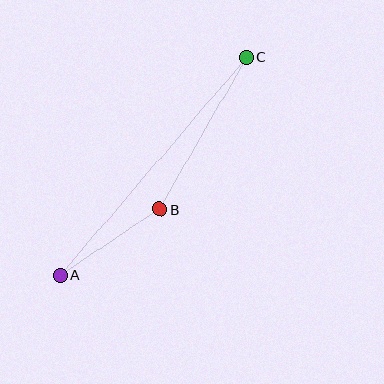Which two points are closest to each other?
Points A and B are closest to each other.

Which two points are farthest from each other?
Points A and C are farthest from each other.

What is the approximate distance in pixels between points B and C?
The distance between B and C is approximately 175 pixels.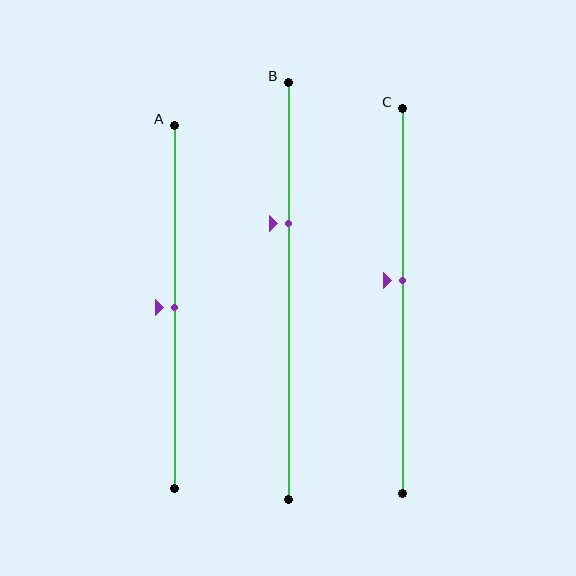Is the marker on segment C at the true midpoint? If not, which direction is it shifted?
No, the marker on segment C is shifted upward by about 5% of the segment length.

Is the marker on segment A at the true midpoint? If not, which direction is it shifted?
Yes, the marker on segment A is at the true midpoint.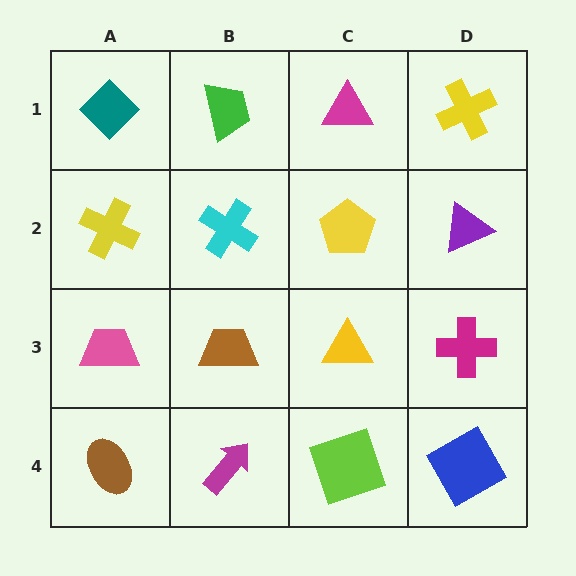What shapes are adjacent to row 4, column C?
A yellow triangle (row 3, column C), a magenta arrow (row 4, column B), a blue square (row 4, column D).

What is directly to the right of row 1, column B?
A magenta triangle.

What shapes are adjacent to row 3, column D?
A purple triangle (row 2, column D), a blue square (row 4, column D), a yellow triangle (row 3, column C).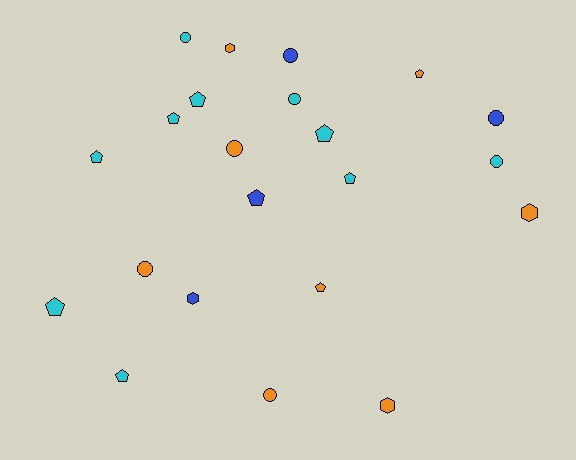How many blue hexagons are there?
There is 1 blue hexagon.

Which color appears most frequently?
Cyan, with 10 objects.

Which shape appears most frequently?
Pentagon, with 10 objects.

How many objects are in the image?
There are 22 objects.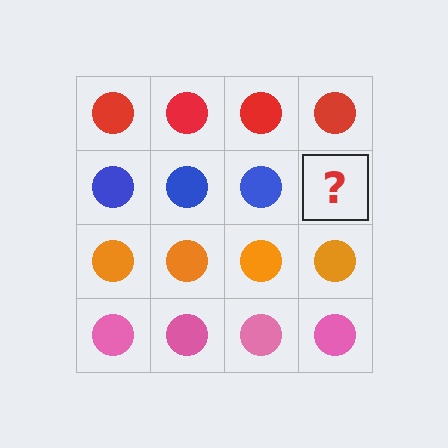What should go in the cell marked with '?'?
The missing cell should contain a blue circle.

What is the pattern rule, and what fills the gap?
The rule is that each row has a consistent color. The gap should be filled with a blue circle.